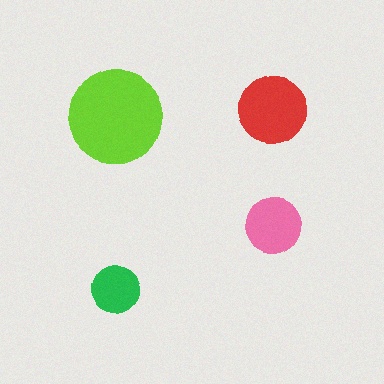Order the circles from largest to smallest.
the lime one, the red one, the pink one, the green one.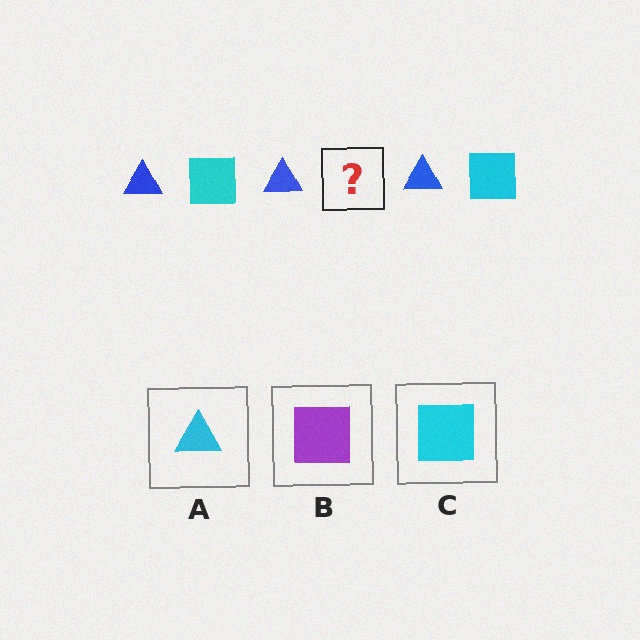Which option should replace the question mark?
Option C.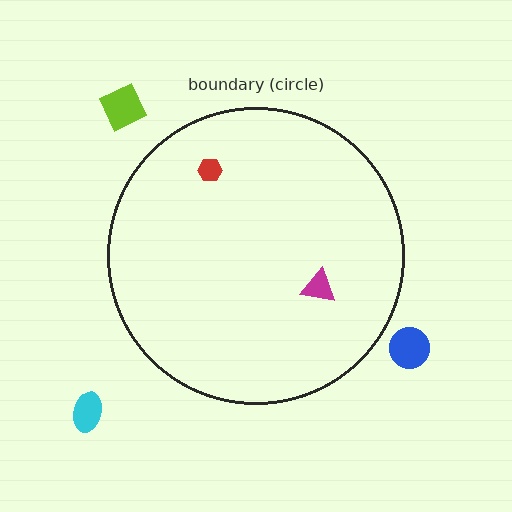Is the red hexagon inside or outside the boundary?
Inside.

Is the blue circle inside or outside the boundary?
Outside.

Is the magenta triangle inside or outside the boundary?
Inside.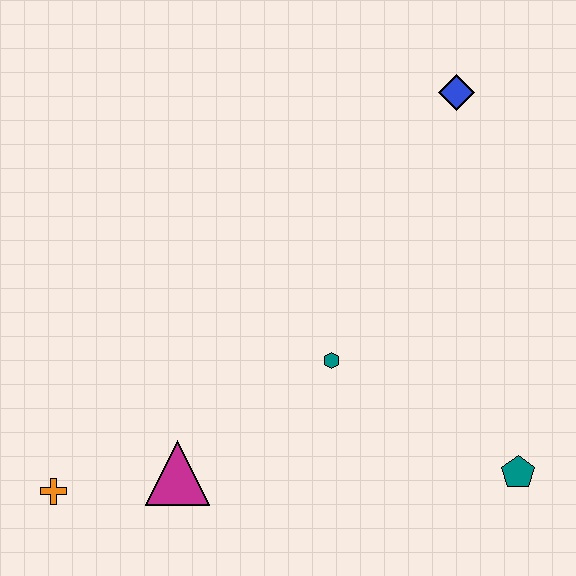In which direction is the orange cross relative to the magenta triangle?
The orange cross is to the left of the magenta triangle.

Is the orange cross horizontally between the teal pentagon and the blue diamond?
No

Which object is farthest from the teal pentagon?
The orange cross is farthest from the teal pentagon.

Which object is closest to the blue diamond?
The teal hexagon is closest to the blue diamond.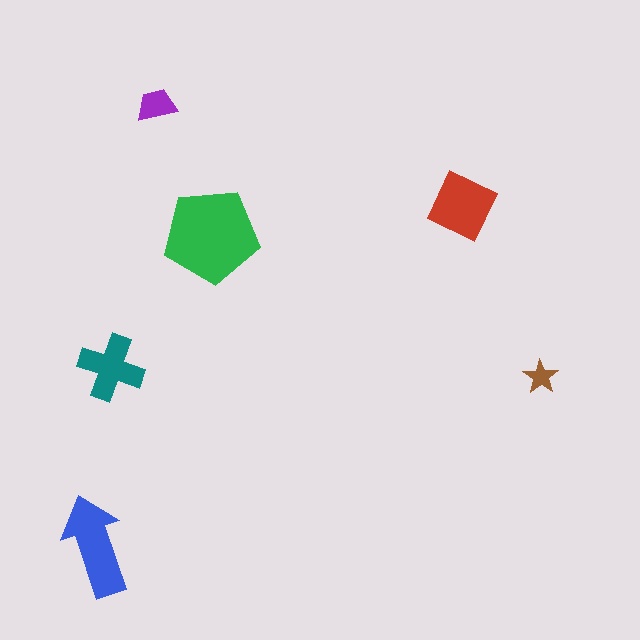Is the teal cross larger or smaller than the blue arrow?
Smaller.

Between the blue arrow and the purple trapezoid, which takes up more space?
The blue arrow.